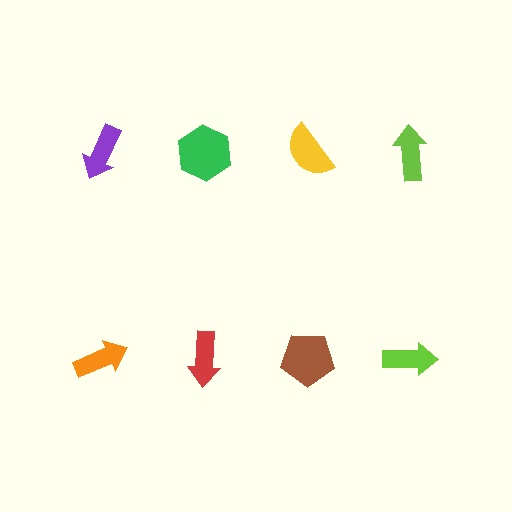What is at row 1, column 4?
A lime arrow.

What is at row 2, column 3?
A brown pentagon.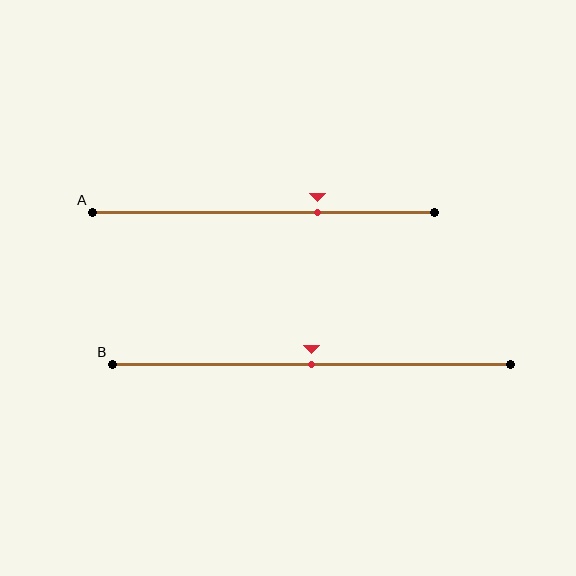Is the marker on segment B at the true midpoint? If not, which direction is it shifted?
Yes, the marker on segment B is at the true midpoint.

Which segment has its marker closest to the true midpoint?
Segment B has its marker closest to the true midpoint.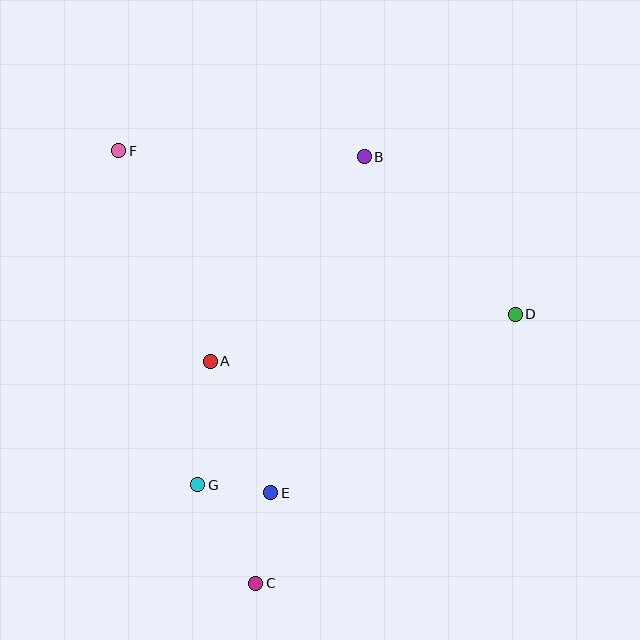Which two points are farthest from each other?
Points C and F are farthest from each other.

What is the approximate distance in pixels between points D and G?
The distance between D and G is approximately 361 pixels.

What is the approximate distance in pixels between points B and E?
The distance between B and E is approximately 349 pixels.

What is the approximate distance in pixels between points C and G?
The distance between C and G is approximately 114 pixels.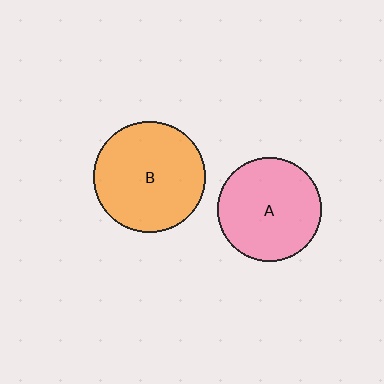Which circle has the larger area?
Circle B (orange).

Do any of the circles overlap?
No, none of the circles overlap.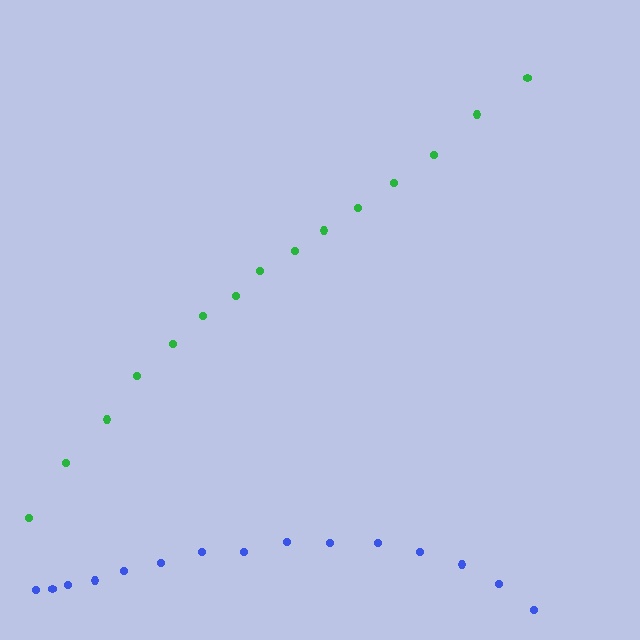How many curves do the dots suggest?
There are 2 distinct paths.